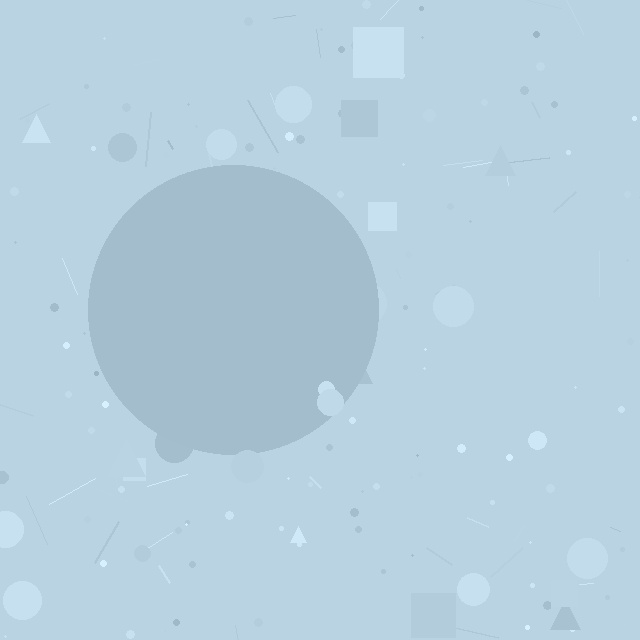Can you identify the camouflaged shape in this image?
The camouflaged shape is a circle.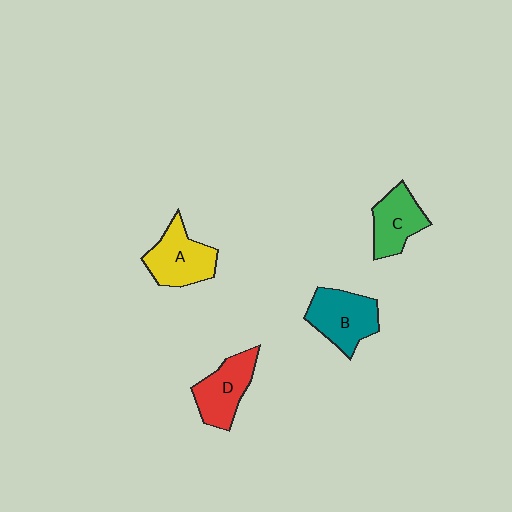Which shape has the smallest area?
Shape C (green).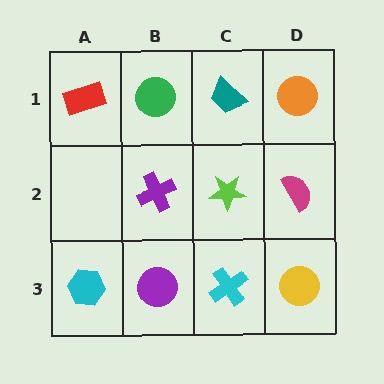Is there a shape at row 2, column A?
No, that cell is empty.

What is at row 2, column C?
A lime star.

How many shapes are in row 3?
4 shapes.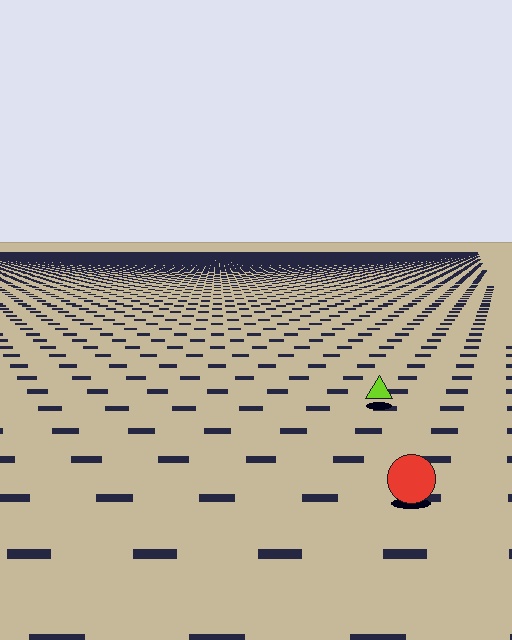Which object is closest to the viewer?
The red circle is closest. The texture marks near it are larger and more spread out.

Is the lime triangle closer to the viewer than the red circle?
No. The red circle is closer — you can tell from the texture gradient: the ground texture is coarser near it.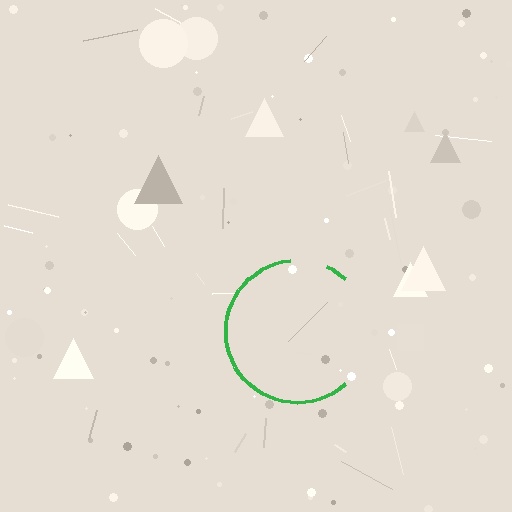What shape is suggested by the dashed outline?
The dashed outline suggests a circle.